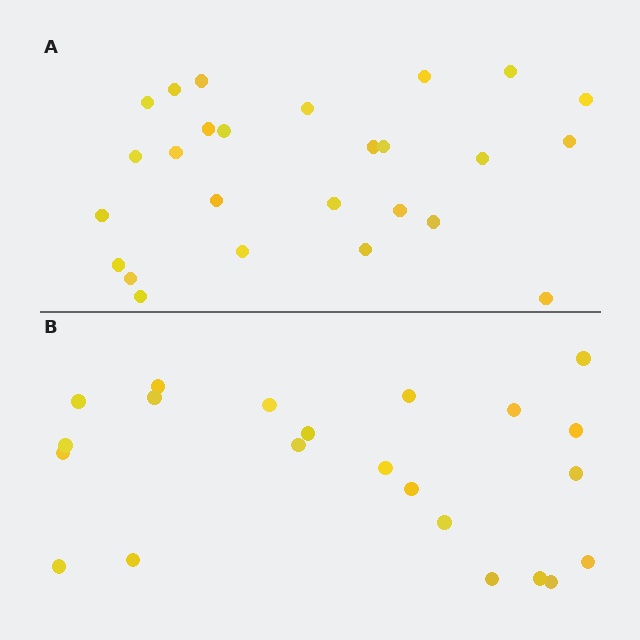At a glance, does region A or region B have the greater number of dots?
Region A (the top region) has more dots.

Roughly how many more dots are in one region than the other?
Region A has about 4 more dots than region B.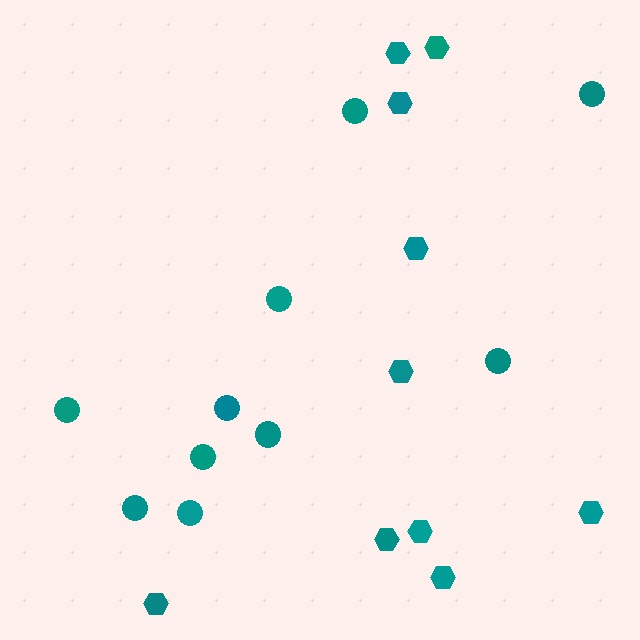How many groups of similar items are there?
There are 2 groups: one group of circles (10) and one group of hexagons (10).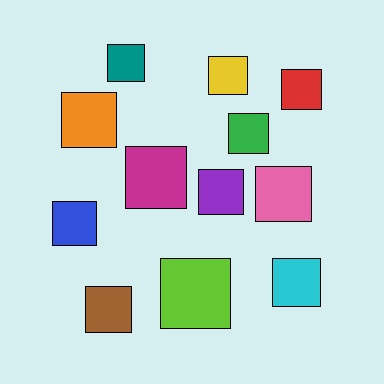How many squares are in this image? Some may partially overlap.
There are 12 squares.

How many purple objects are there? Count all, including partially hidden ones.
There is 1 purple object.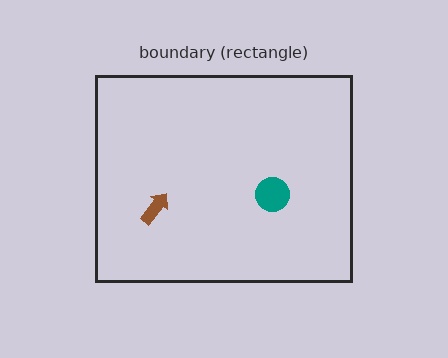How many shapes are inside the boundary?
2 inside, 0 outside.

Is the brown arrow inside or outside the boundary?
Inside.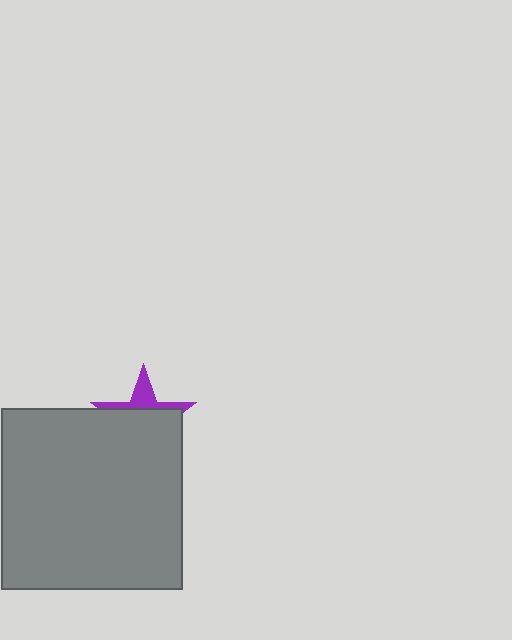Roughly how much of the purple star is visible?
A small part of it is visible (roughly 30%).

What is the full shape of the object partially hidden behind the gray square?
The partially hidden object is a purple star.